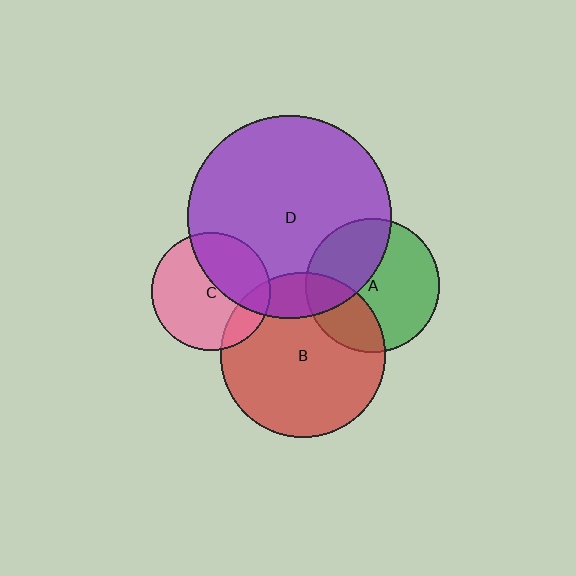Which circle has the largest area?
Circle D (purple).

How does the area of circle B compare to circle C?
Approximately 1.9 times.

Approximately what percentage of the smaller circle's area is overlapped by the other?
Approximately 40%.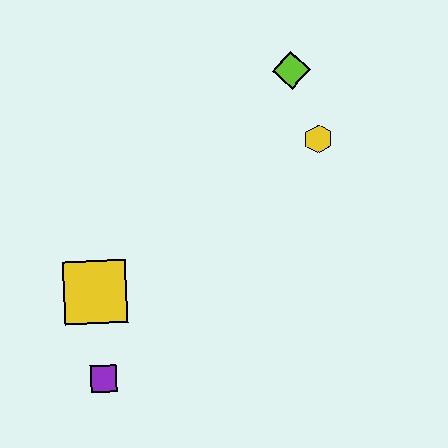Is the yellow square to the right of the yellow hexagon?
No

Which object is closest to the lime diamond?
The yellow hexagon is closest to the lime diamond.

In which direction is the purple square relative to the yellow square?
The purple square is below the yellow square.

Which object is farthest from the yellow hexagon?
The purple square is farthest from the yellow hexagon.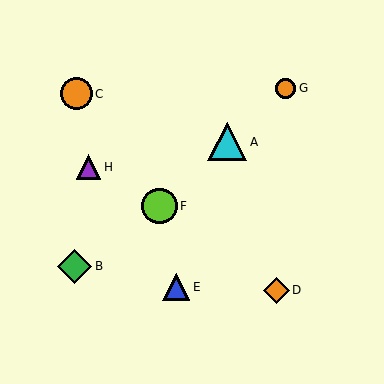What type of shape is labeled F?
Shape F is a lime circle.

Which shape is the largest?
The cyan triangle (labeled A) is the largest.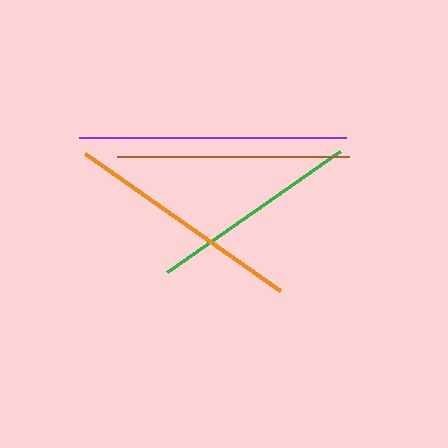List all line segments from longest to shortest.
From longest to shortest: purple, orange, brown, green.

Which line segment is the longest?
The purple line is the longest at approximately 266 pixels.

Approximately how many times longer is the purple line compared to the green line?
The purple line is approximately 1.3 times the length of the green line.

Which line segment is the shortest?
The green line is the shortest at approximately 211 pixels.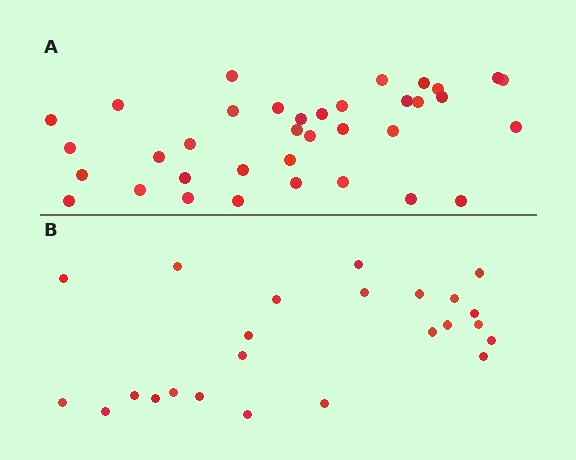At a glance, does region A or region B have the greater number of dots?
Region A (the top region) has more dots.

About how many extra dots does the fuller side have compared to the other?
Region A has roughly 12 or so more dots than region B.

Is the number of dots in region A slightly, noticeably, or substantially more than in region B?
Region A has substantially more. The ratio is roughly 1.5 to 1.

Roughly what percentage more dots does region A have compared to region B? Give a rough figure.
About 50% more.